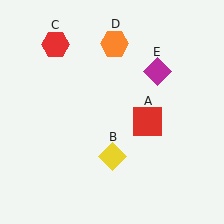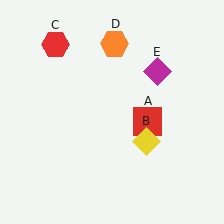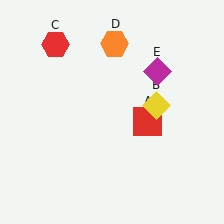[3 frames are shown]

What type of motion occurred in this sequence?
The yellow diamond (object B) rotated counterclockwise around the center of the scene.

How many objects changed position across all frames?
1 object changed position: yellow diamond (object B).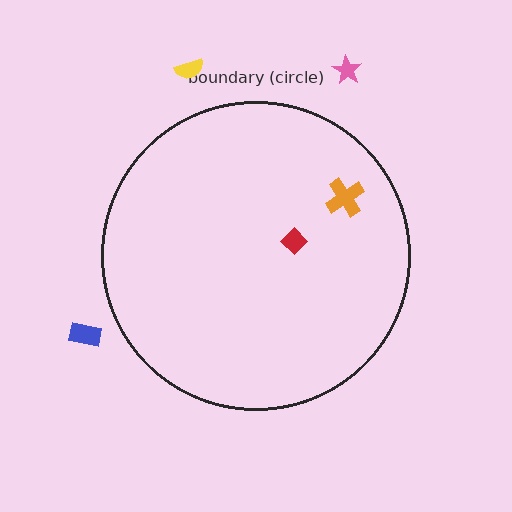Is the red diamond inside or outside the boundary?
Inside.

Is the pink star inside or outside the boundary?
Outside.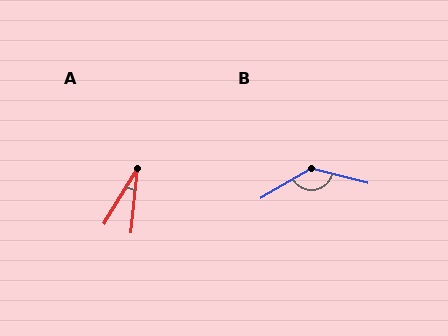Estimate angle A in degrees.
Approximately 25 degrees.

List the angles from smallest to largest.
A (25°), B (136°).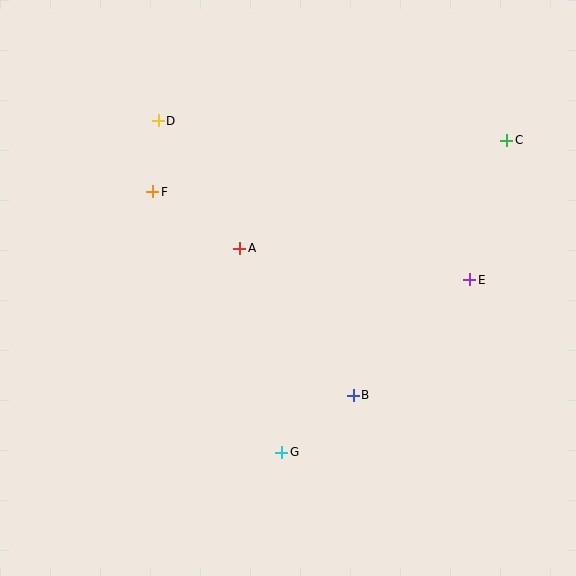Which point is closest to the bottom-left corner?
Point G is closest to the bottom-left corner.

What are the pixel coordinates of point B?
Point B is at (353, 395).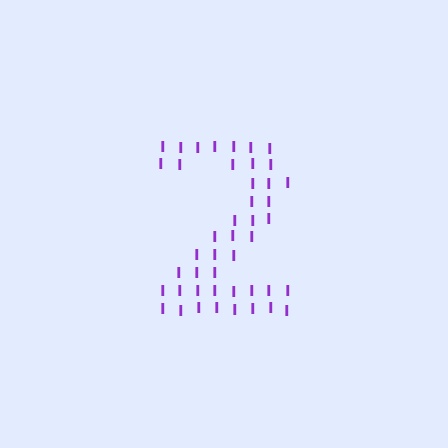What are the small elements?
The small elements are letter I's.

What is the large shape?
The large shape is the digit 2.